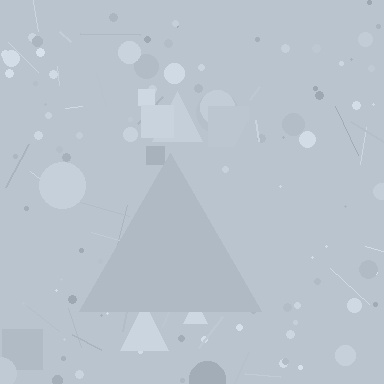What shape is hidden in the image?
A triangle is hidden in the image.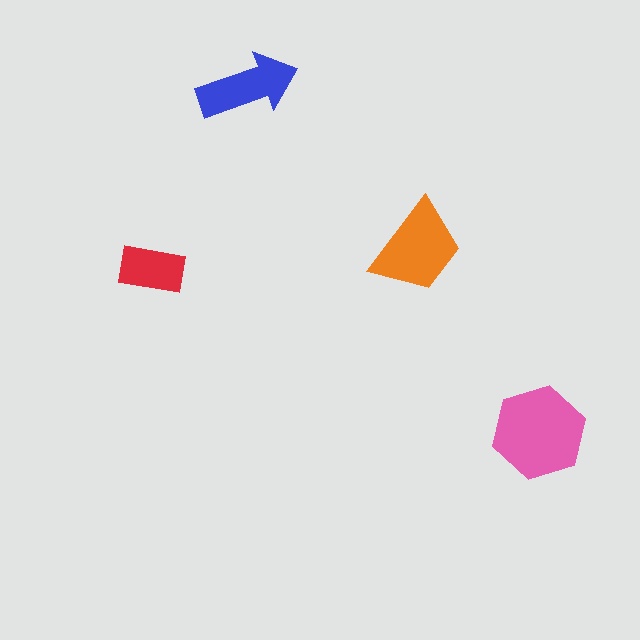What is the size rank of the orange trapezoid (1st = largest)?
2nd.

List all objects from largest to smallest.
The pink hexagon, the orange trapezoid, the blue arrow, the red rectangle.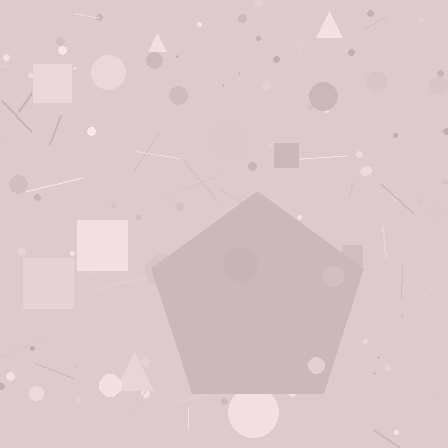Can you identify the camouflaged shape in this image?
The camouflaged shape is a pentagon.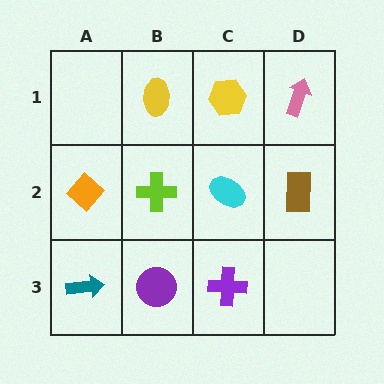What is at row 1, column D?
A pink arrow.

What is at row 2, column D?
A brown rectangle.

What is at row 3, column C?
A purple cross.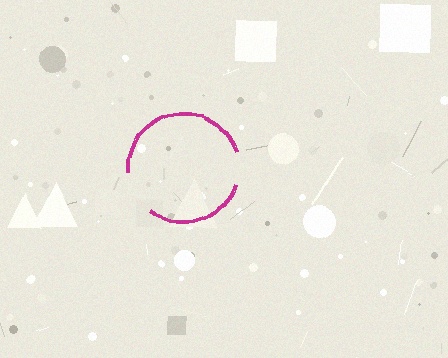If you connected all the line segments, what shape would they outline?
They would outline a circle.